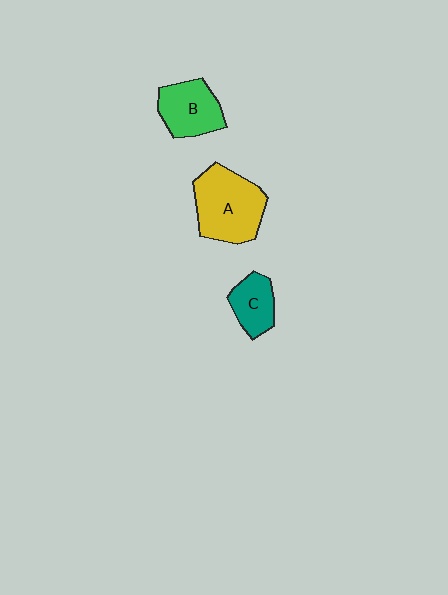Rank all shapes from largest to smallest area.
From largest to smallest: A (yellow), B (green), C (teal).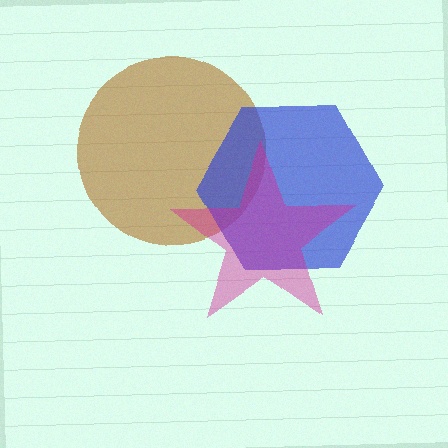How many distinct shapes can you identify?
There are 3 distinct shapes: a brown circle, a blue hexagon, a magenta star.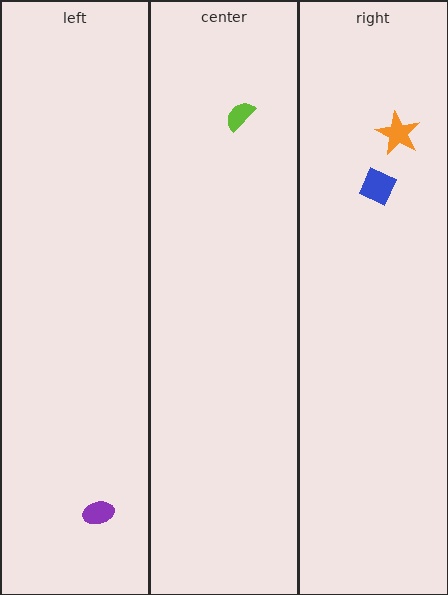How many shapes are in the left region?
1.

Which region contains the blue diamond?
The right region.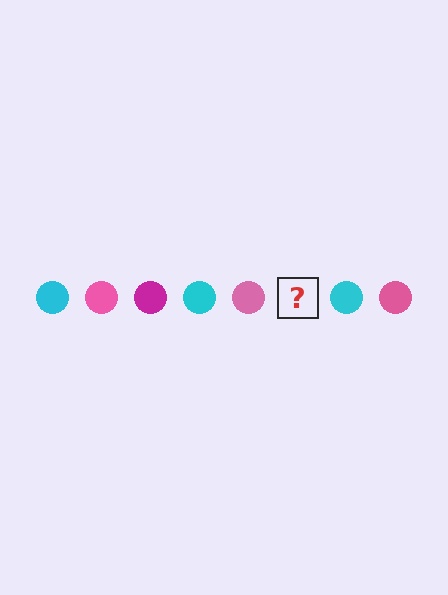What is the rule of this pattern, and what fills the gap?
The rule is that the pattern cycles through cyan, pink, magenta circles. The gap should be filled with a magenta circle.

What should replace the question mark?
The question mark should be replaced with a magenta circle.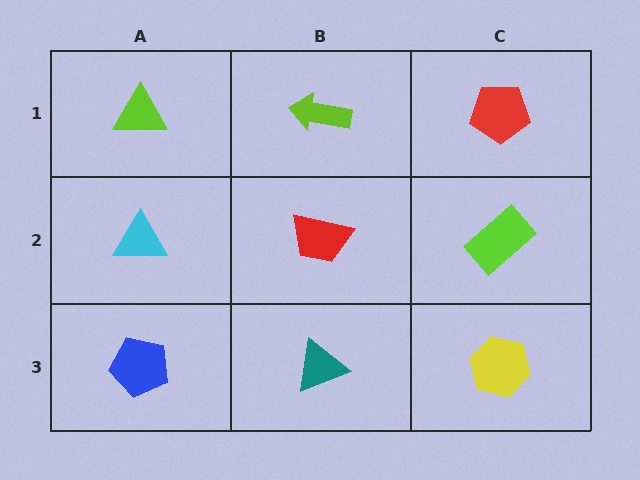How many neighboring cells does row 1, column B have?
3.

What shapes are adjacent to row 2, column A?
A lime triangle (row 1, column A), a blue pentagon (row 3, column A), a red trapezoid (row 2, column B).